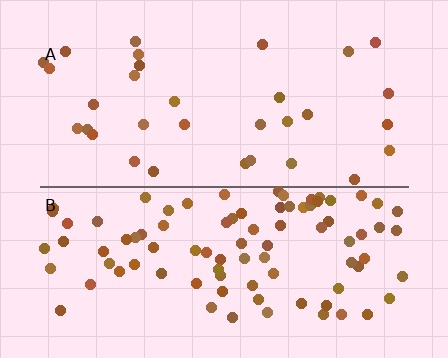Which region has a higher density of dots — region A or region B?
B (the bottom).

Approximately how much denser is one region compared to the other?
Approximately 2.8× — region B over region A.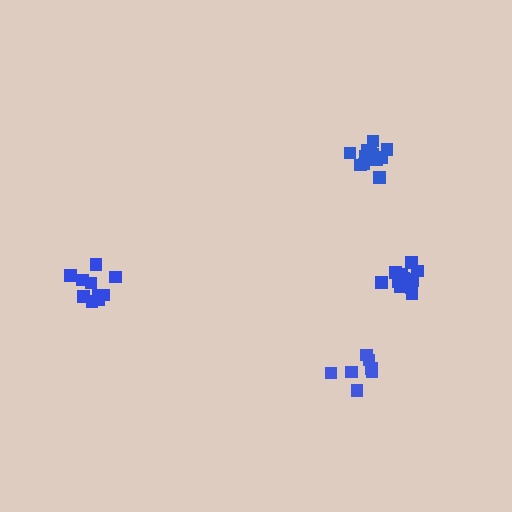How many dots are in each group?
Group 1: 13 dots, Group 2: 7 dots, Group 3: 10 dots, Group 4: 13 dots (43 total).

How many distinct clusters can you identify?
There are 4 distinct clusters.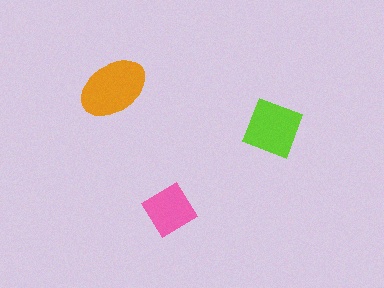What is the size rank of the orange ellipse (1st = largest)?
1st.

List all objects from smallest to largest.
The pink diamond, the lime square, the orange ellipse.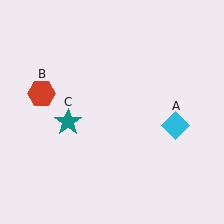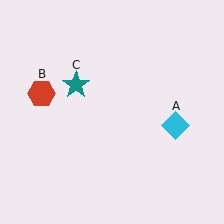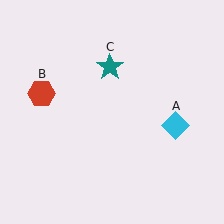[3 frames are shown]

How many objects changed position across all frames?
1 object changed position: teal star (object C).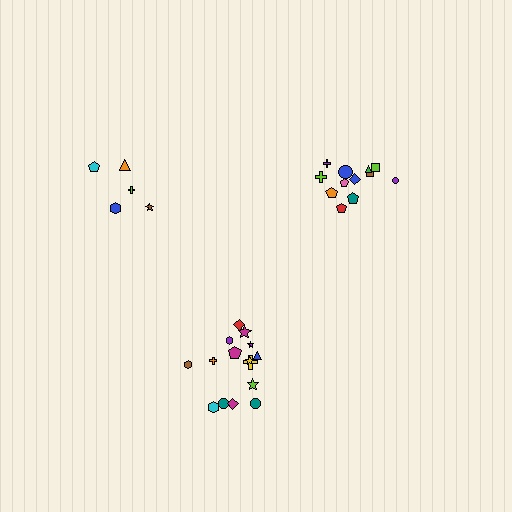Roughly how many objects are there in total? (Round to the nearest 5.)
Roughly 30 objects in total.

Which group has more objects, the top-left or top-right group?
The top-right group.